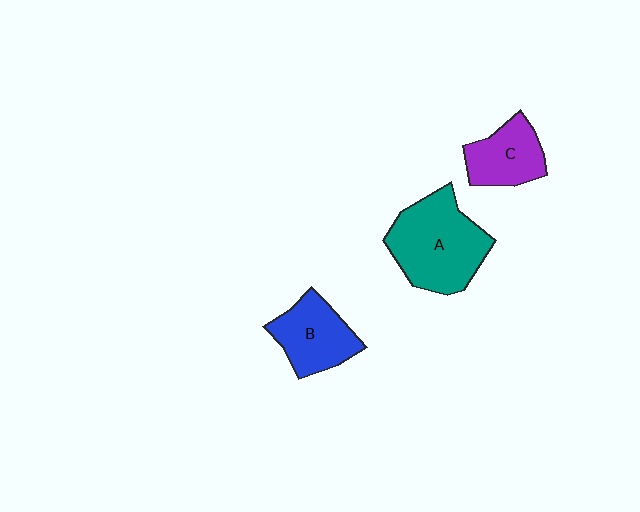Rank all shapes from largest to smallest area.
From largest to smallest: A (teal), B (blue), C (purple).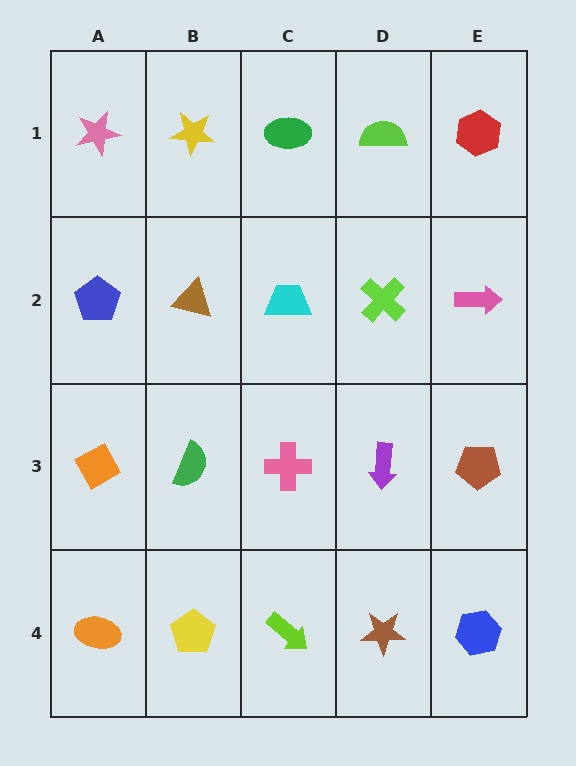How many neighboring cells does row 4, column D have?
3.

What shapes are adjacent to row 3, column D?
A lime cross (row 2, column D), a brown star (row 4, column D), a pink cross (row 3, column C), a brown pentagon (row 3, column E).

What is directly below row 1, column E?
A pink arrow.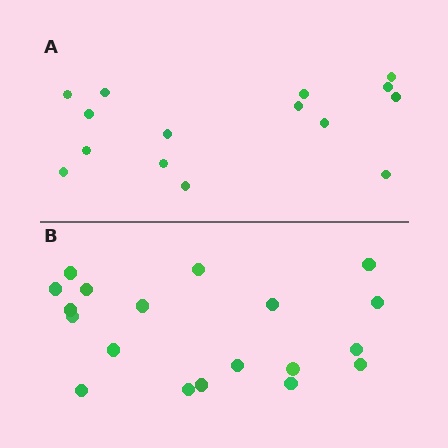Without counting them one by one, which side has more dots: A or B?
Region B (the bottom region) has more dots.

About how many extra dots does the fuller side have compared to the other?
Region B has about 4 more dots than region A.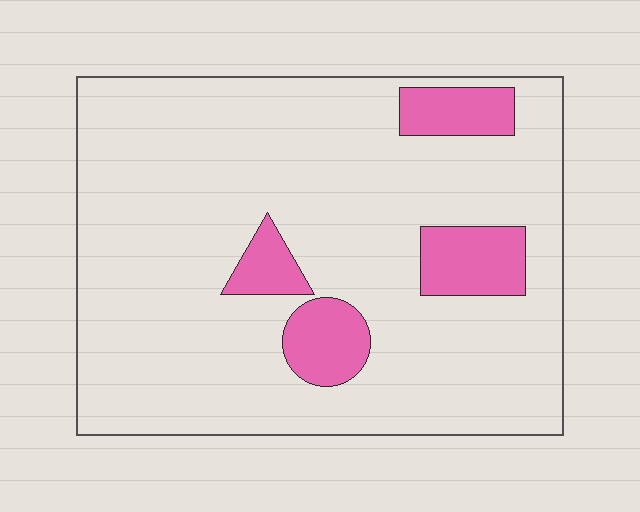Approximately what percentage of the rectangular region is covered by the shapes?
Approximately 15%.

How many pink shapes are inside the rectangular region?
4.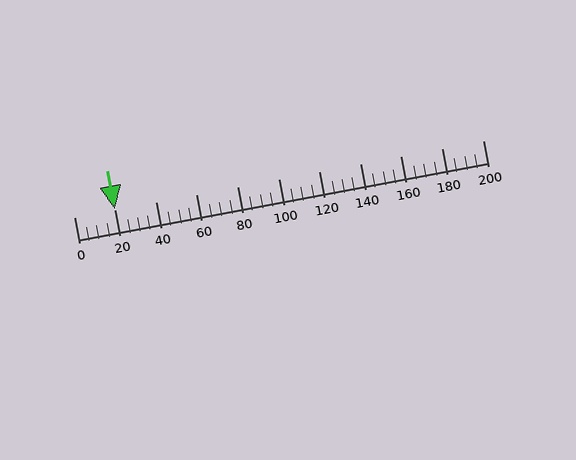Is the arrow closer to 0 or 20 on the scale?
The arrow is closer to 20.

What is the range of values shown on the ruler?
The ruler shows values from 0 to 200.